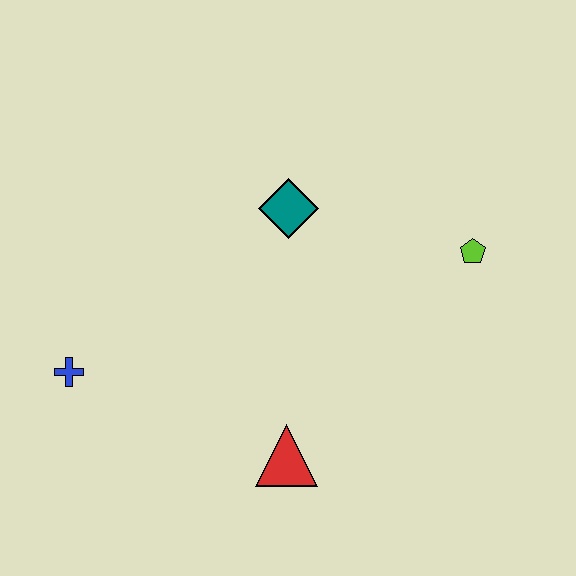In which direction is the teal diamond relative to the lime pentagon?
The teal diamond is to the left of the lime pentagon.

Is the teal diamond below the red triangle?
No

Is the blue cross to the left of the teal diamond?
Yes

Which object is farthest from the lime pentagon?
The blue cross is farthest from the lime pentagon.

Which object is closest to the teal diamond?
The lime pentagon is closest to the teal diamond.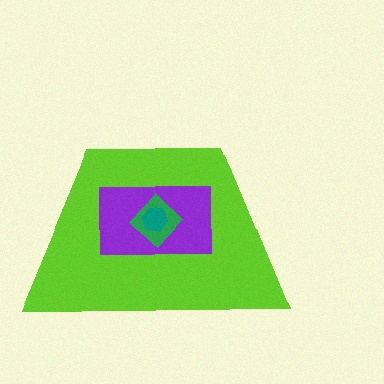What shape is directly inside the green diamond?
The teal hexagon.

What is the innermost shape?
The teal hexagon.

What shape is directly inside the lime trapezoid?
The purple rectangle.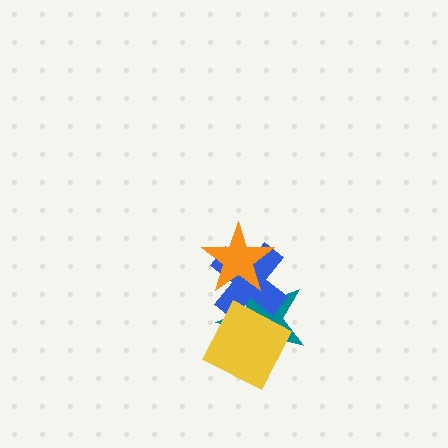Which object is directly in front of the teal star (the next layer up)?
The blue cross is directly in front of the teal star.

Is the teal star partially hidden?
Yes, it is partially covered by another shape.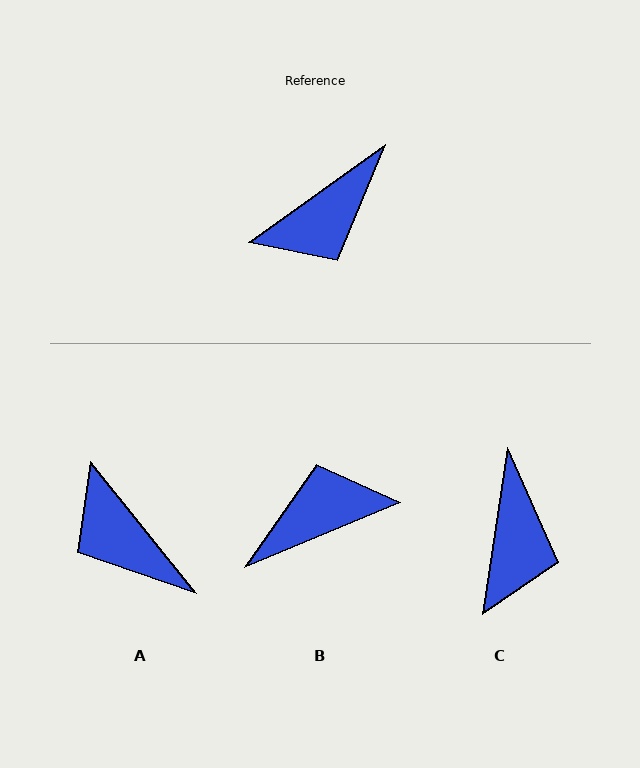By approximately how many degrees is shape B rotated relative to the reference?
Approximately 167 degrees counter-clockwise.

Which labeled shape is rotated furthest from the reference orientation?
B, about 167 degrees away.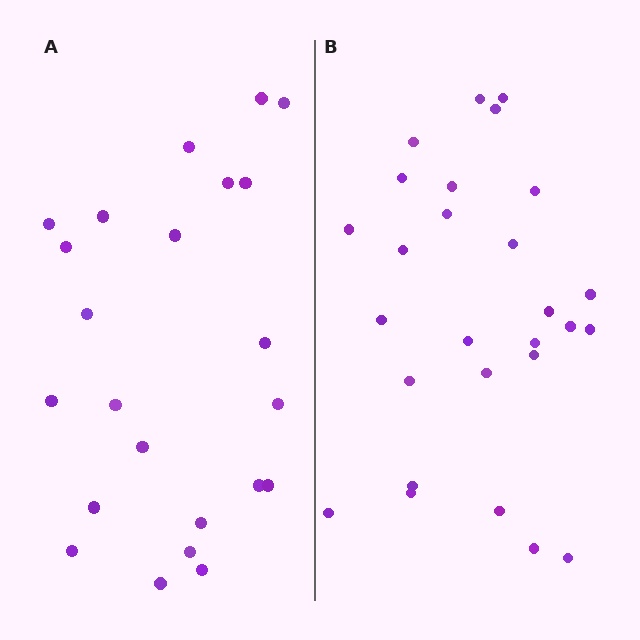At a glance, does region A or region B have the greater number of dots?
Region B (the right region) has more dots.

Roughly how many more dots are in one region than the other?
Region B has about 4 more dots than region A.